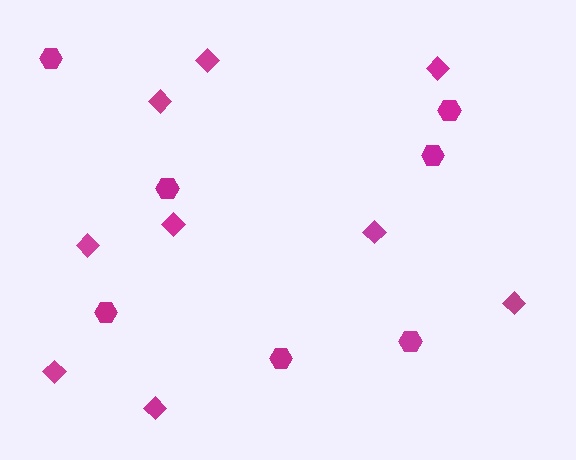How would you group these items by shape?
There are 2 groups: one group of diamonds (9) and one group of hexagons (7).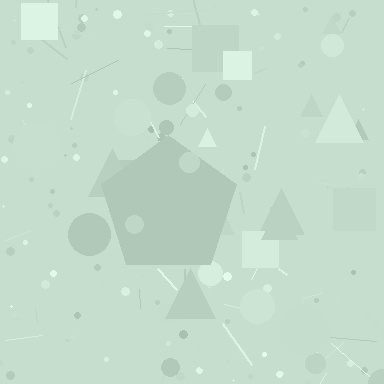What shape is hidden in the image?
A pentagon is hidden in the image.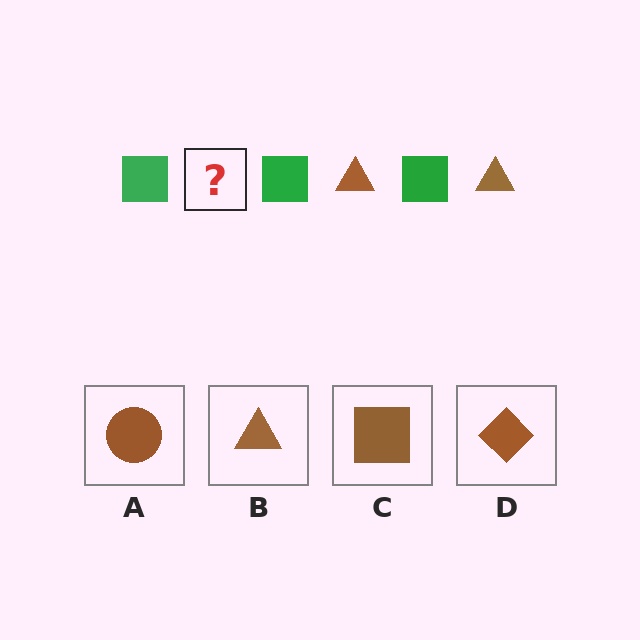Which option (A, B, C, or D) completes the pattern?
B.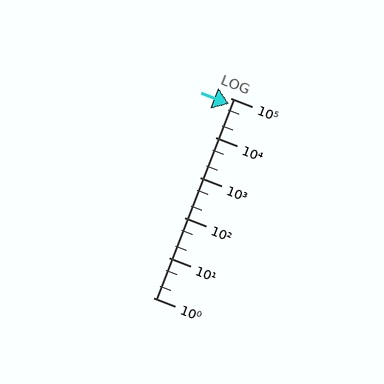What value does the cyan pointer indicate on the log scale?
The pointer indicates approximately 72000.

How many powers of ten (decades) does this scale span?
The scale spans 5 decades, from 1 to 100000.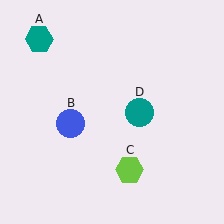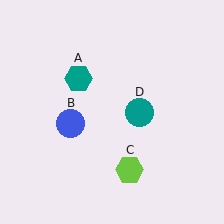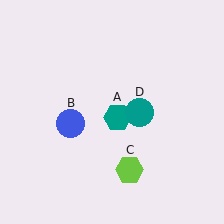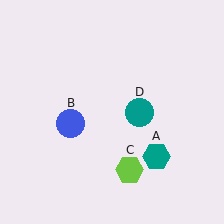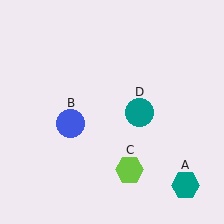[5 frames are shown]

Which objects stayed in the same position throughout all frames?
Blue circle (object B) and lime hexagon (object C) and teal circle (object D) remained stationary.